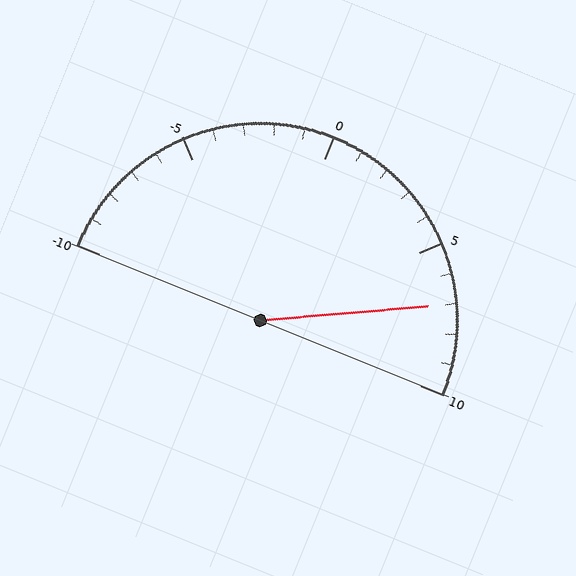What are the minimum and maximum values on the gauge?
The gauge ranges from -10 to 10.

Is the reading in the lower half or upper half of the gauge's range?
The reading is in the upper half of the range (-10 to 10).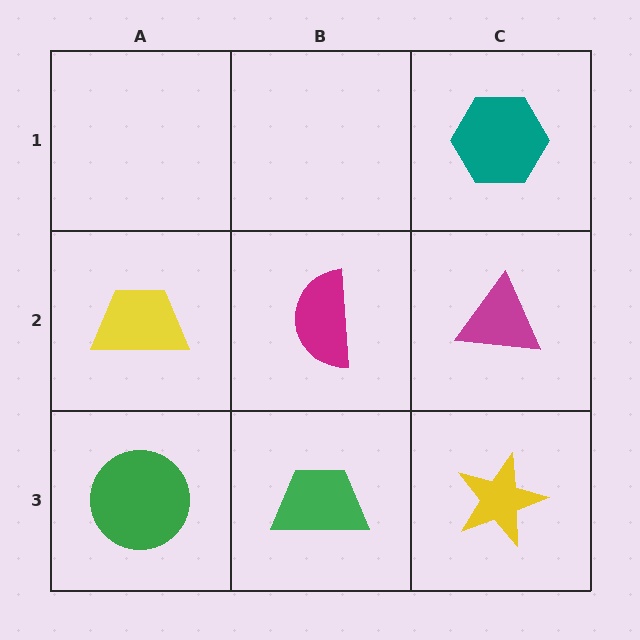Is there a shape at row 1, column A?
No, that cell is empty.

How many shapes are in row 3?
3 shapes.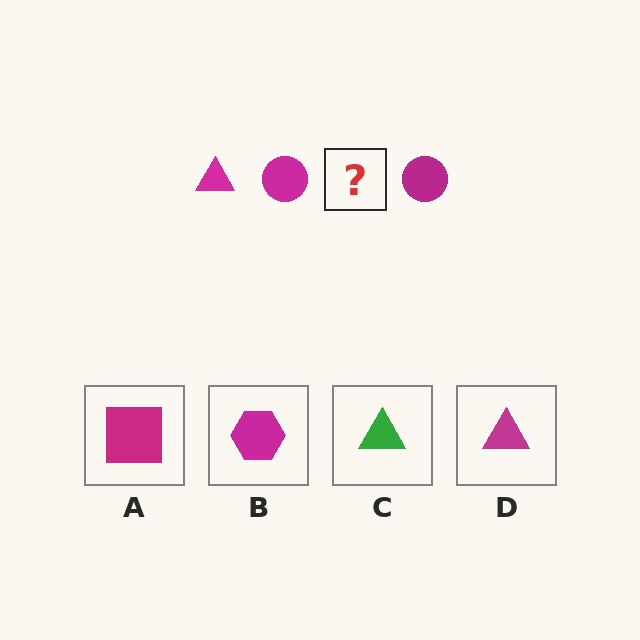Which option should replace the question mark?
Option D.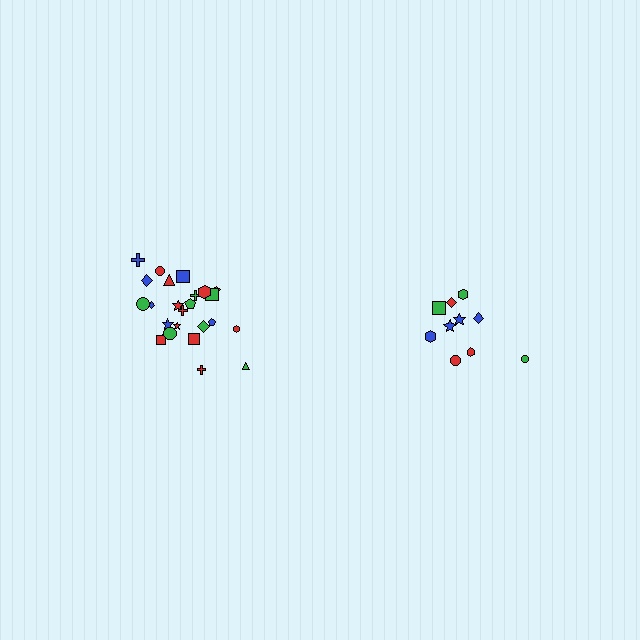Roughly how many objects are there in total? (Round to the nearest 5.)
Roughly 35 objects in total.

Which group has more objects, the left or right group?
The left group.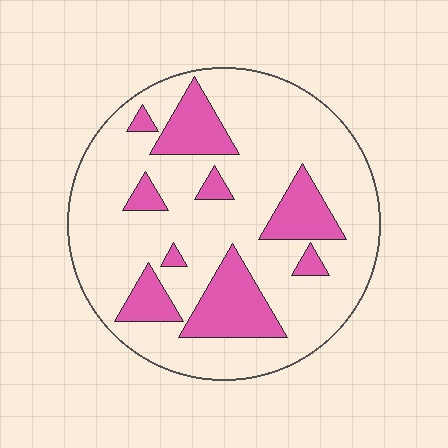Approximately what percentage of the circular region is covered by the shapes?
Approximately 25%.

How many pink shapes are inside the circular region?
9.